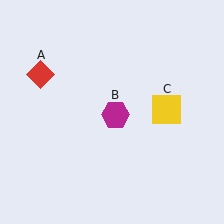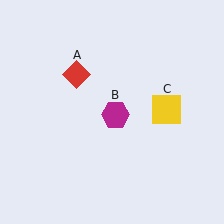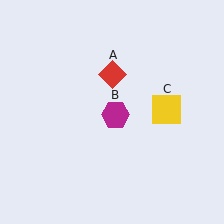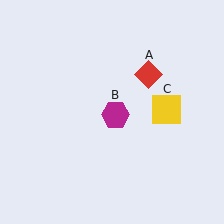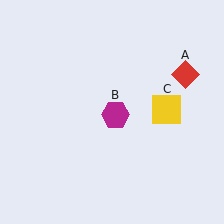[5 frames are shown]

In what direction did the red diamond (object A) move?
The red diamond (object A) moved right.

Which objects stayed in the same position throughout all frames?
Magenta hexagon (object B) and yellow square (object C) remained stationary.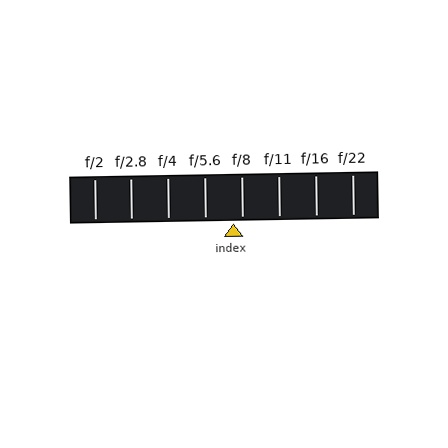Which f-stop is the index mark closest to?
The index mark is closest to f/8.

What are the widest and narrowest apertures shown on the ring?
The widest aperture shown is f/2 and the narrowest is f/22.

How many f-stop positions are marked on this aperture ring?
There are 8 f-stop positions marked.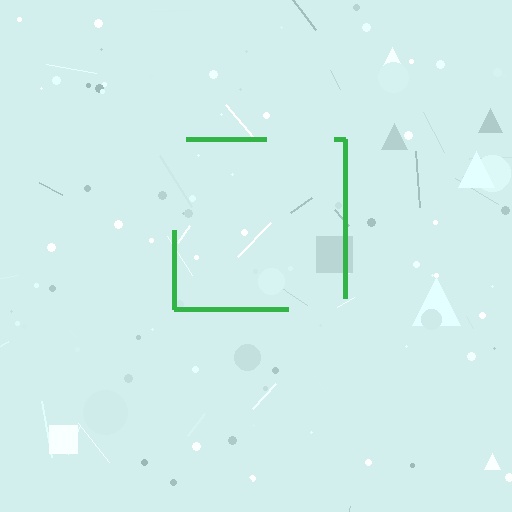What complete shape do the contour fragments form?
The contour fragments form a square.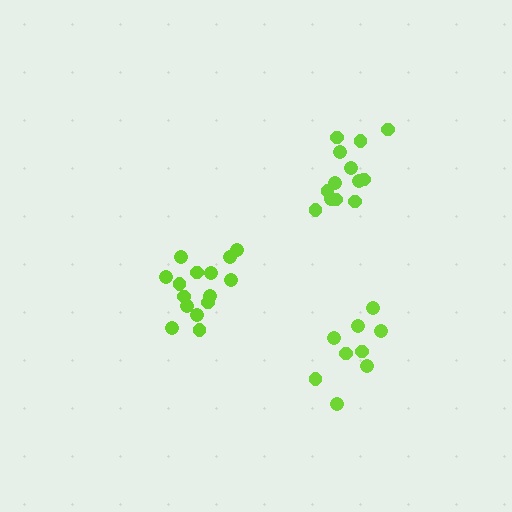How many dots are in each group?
Group 1: 15 dots, Group 2: 13 dots, Group 3: 9 dots (37 total).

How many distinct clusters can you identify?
There are 3 distinct clusters.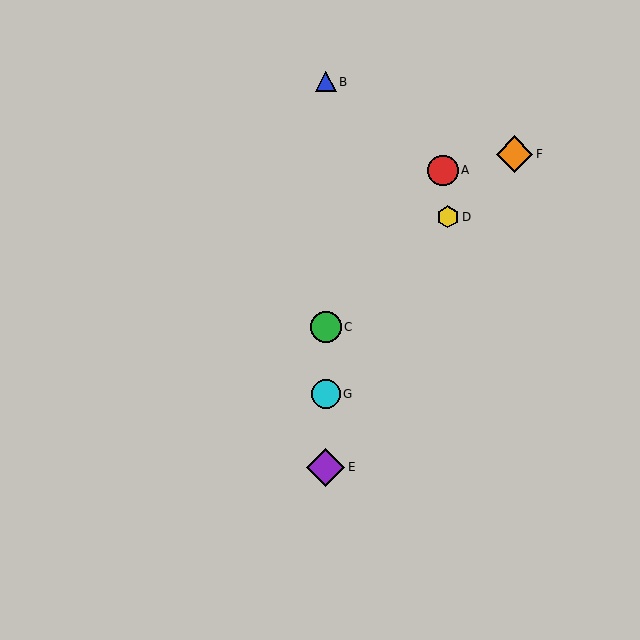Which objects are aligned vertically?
Objects B, C, E, G are aligned vertically.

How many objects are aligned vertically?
4 objects (B, C, E, G) are aligned vertically.